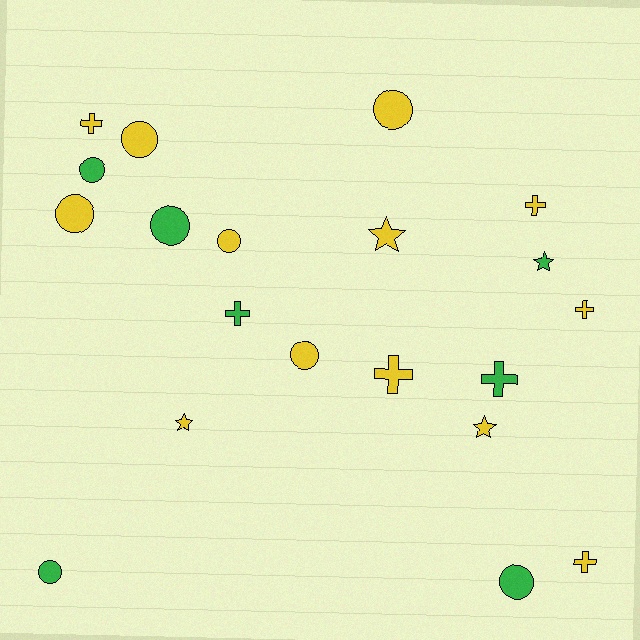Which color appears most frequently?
Yellow, with 13 objects.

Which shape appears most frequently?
Circle, with 9 objects.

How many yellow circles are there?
There are 5 yellow circles.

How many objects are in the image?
There are 20 objects.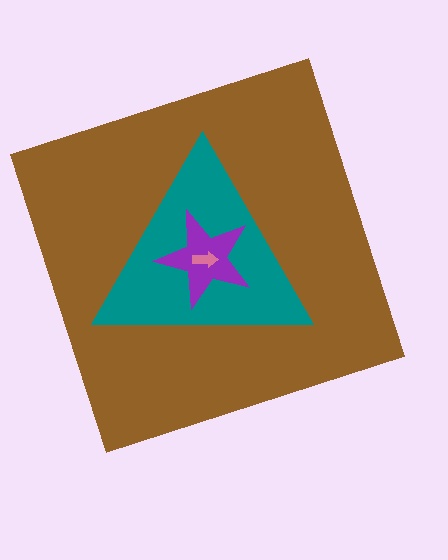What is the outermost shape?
The brown square.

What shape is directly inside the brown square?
The teal triangle.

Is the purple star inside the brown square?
Yes.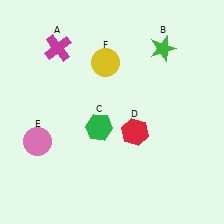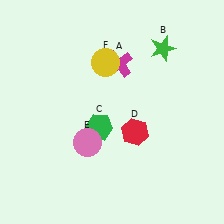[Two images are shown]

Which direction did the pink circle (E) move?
The pink circle (E) moved right.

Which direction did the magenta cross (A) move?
The magenta cross (A) moved right.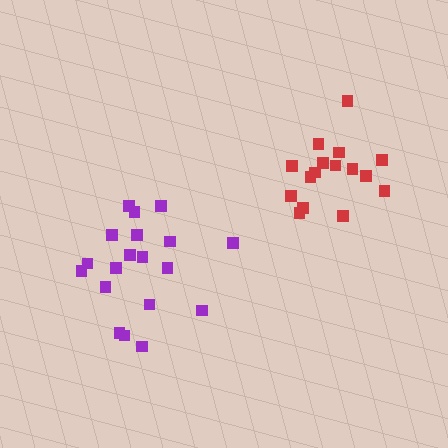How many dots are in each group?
Group 1: 16 dots, Group 2: 19 dots (35 total).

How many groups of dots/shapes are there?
There are 2 groups.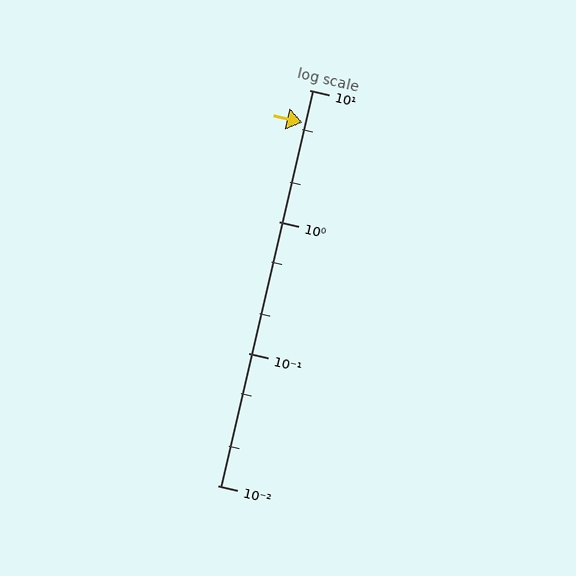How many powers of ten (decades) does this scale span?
The scale spans 3 decades, from 0.01 to 10.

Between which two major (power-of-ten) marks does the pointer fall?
The pointer is between 1 and 10.